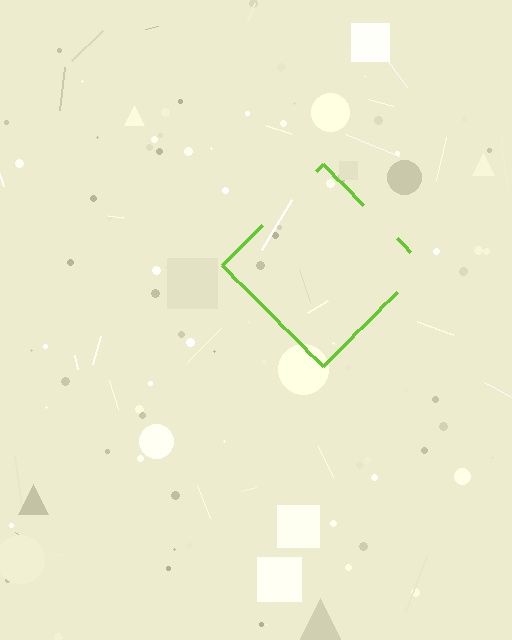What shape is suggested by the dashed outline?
The dashed outline suggests a diamond.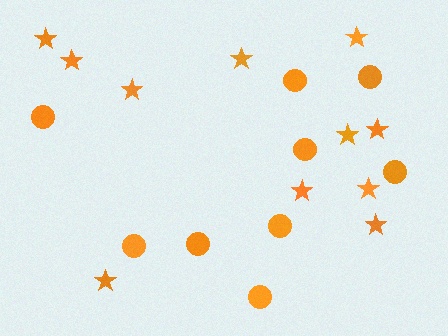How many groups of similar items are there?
There are 2 groups: one group of stars (11) and one group of circles (9).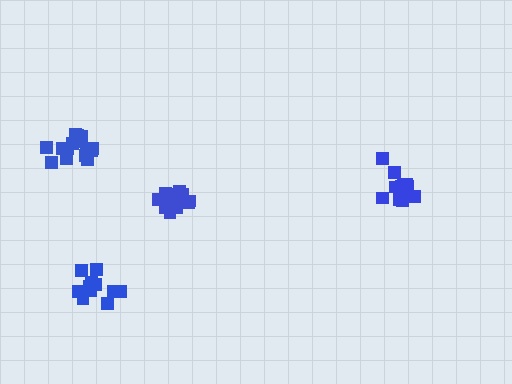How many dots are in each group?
Group 1: 13 dots, Group 2: 13 dots, Group 3: 11 dots, Group 4: 16 dots (53 total).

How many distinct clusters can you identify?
There are 4 distinct clusters.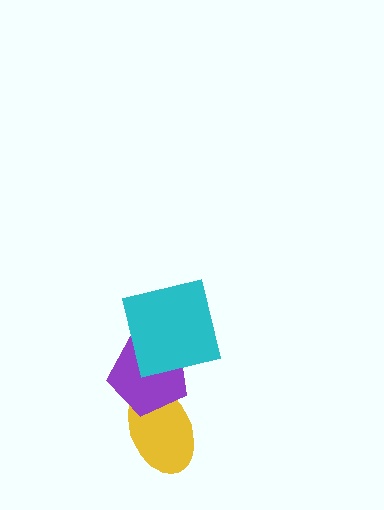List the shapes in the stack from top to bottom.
From top to bottom: the cyan square, the purple pentagon, the yellow ellipse.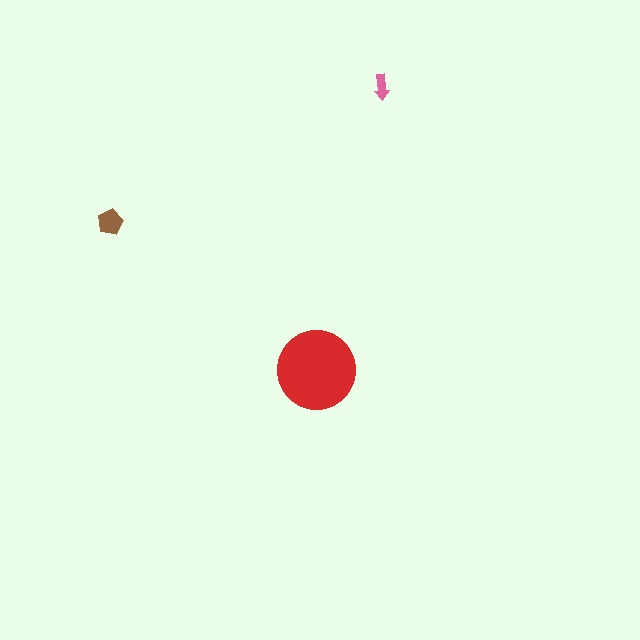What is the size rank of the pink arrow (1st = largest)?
3rd.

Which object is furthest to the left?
The brown pentagon is leftmost.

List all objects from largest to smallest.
The red circle, the brown pentagon, the pink arrow.